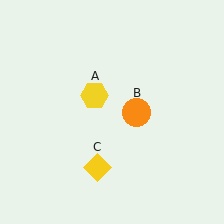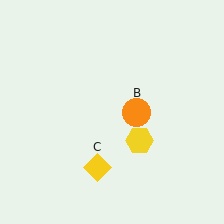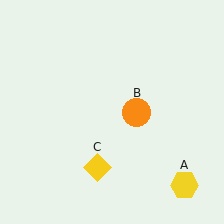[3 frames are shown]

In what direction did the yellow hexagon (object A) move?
The yellow hexagon (object A) moved down and to the right.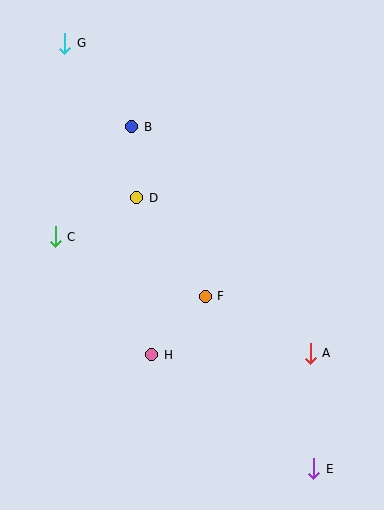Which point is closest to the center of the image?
Point F at (205, 296) is closest to the center.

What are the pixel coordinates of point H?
Point H is at (152, 355).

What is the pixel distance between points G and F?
The distance between G and F is 289 pixels.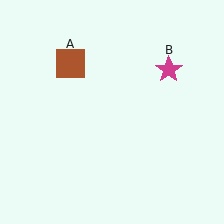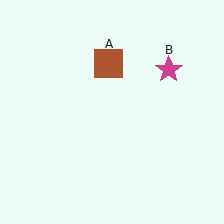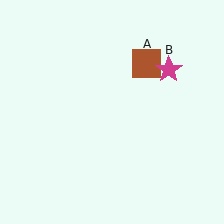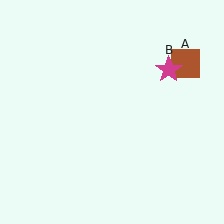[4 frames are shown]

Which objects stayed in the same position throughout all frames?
Magenta star (object B) remained stationary.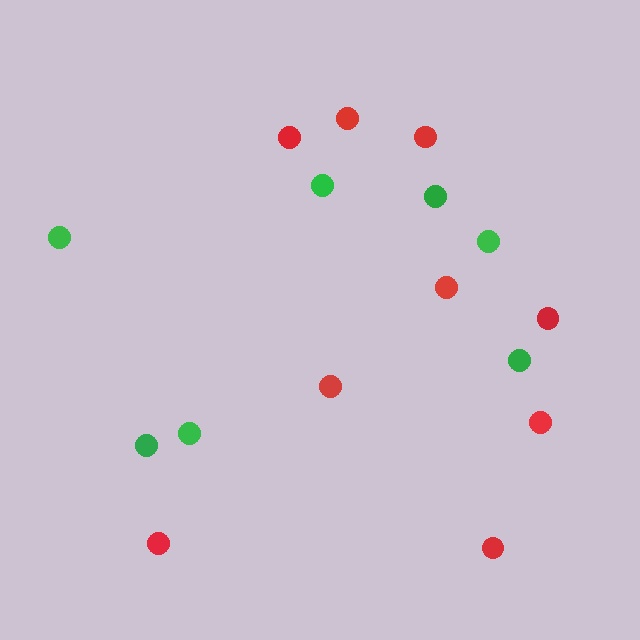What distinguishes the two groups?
There are 2 groups: one group of green circles (7) and one group of red circles (9).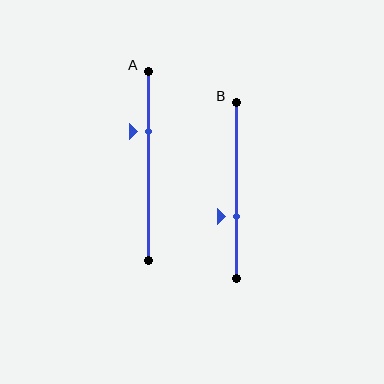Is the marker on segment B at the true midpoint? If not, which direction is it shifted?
No, the marker on segment B is shifted downward by about 15% of the segment length.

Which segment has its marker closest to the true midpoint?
Segment B has its marker closest to the true midpoint.